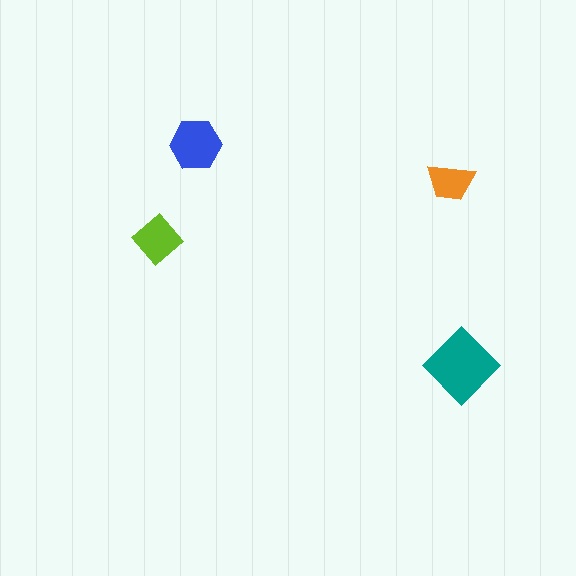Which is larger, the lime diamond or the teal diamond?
The teal diamond.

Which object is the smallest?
The orange trapezoid.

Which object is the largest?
The teal diamond.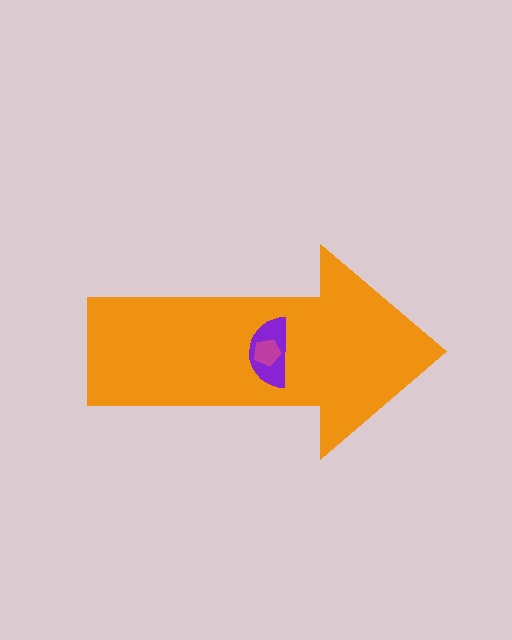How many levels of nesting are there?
3.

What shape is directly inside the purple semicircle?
The magenta pentagon.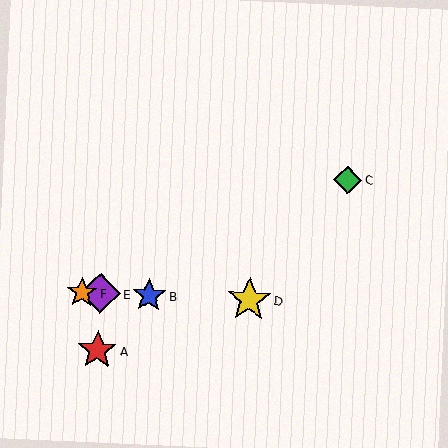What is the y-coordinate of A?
Object A is at y≈350.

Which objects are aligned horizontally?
Objects B, D, E, F are aligned horizontally.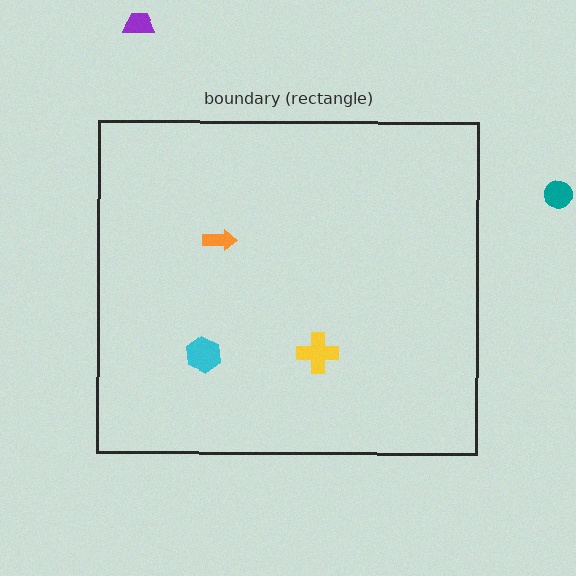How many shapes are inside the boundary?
3 inside, 2 outside.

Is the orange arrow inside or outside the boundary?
Inside.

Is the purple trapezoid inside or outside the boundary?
Outside.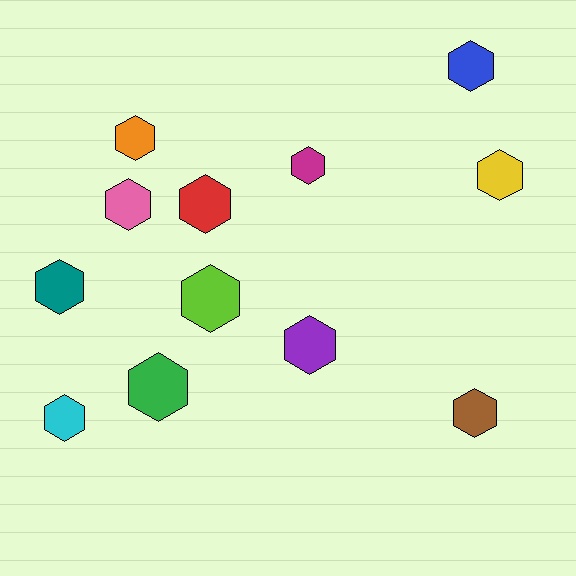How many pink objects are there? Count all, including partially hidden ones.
There is 1 pink object.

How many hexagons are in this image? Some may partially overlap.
There are 12 hexagons.